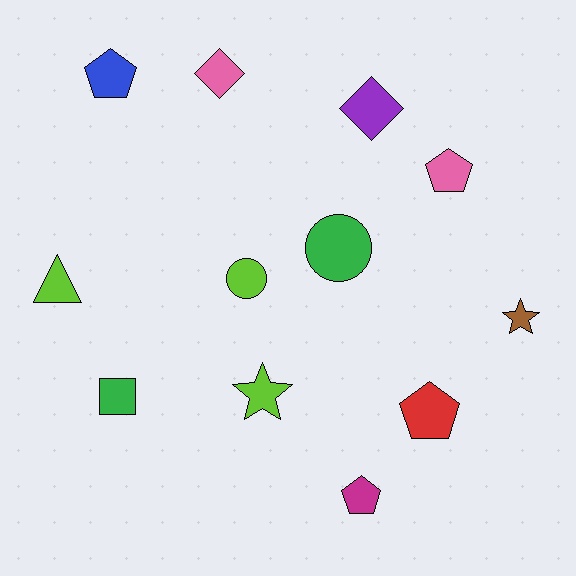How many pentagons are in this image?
There are 4 pentagons.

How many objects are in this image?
There are 12 objects.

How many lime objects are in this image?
There are 3 lime objects.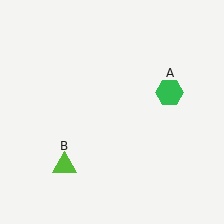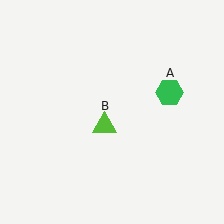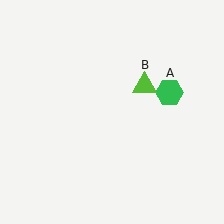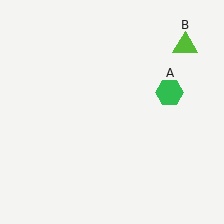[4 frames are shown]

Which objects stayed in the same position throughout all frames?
Green hexagon (object A) remained stationary.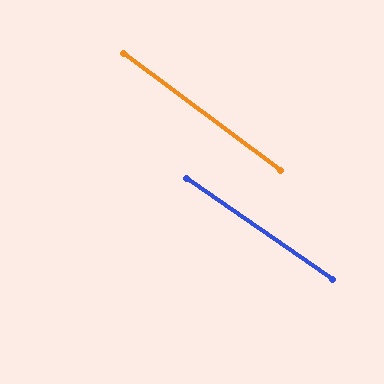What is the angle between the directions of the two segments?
Approximately 2 degrees.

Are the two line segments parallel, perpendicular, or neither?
Parallel — their directions differ by only 1.6°.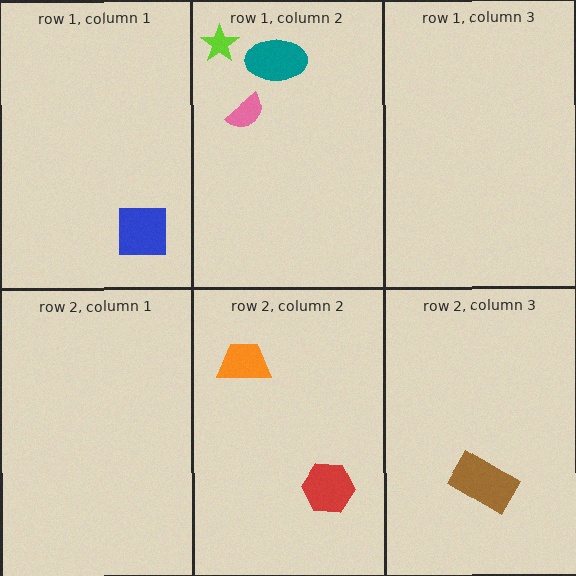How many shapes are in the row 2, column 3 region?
1.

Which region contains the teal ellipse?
The row 1, column 2 region.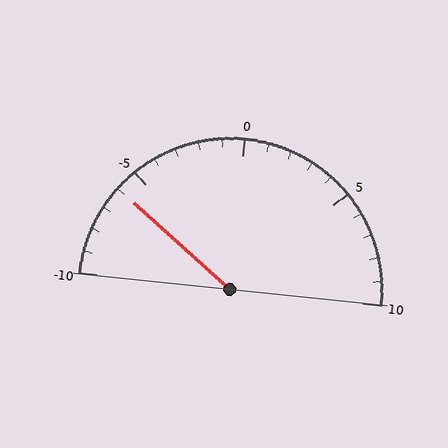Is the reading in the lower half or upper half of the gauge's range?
The reading is in the lower half of the range (-10 to 10).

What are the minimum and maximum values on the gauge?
The gauge ranges from -10 to 10.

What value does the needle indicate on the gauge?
The needle indicates approximately -6.